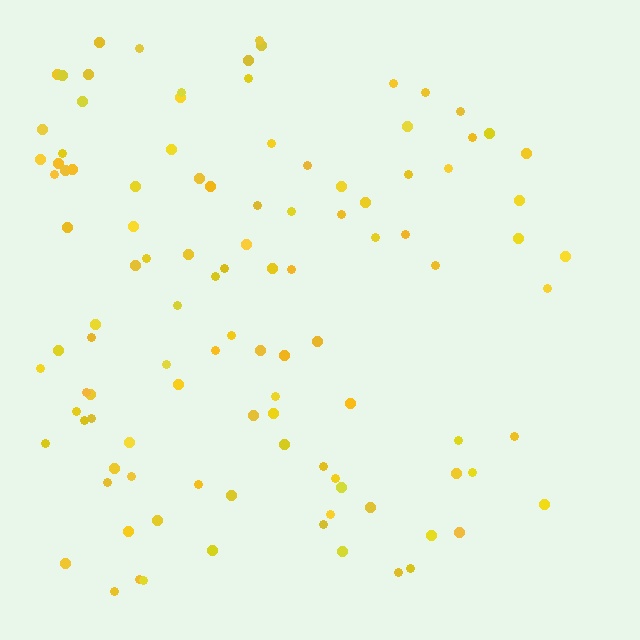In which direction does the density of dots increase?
From right to left, with the left side densest.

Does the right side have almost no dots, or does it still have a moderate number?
Still a moderate number, just noticeably fewer than the left.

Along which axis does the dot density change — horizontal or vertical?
Horizontal.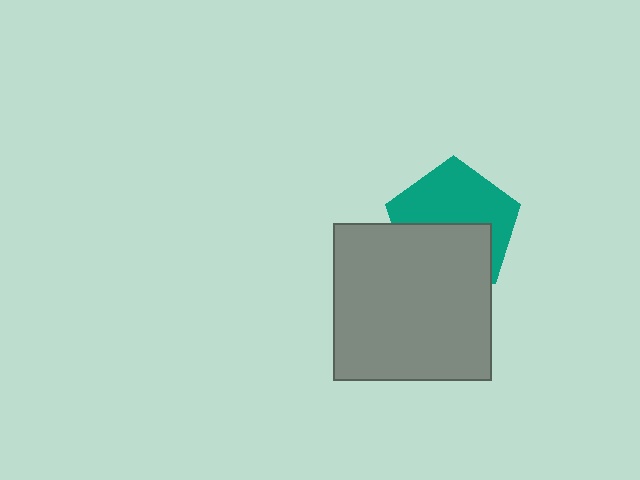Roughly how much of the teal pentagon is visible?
About half of it is visible (roughly 55%).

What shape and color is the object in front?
The object in front is a gray square.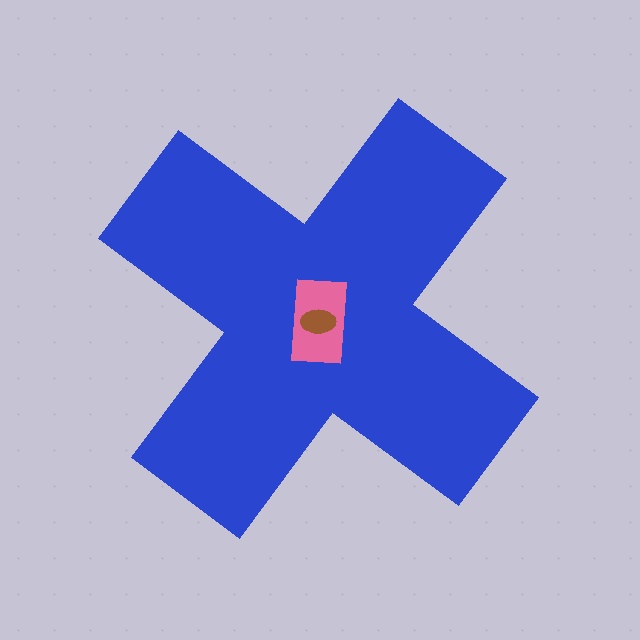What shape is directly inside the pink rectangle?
The brown ellipse.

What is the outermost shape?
The blue cross.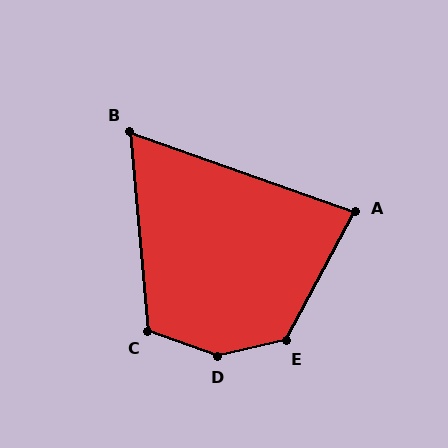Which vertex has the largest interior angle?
D, at approximately 148 degrees.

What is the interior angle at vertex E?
Approximately 131 degrees (obtuse).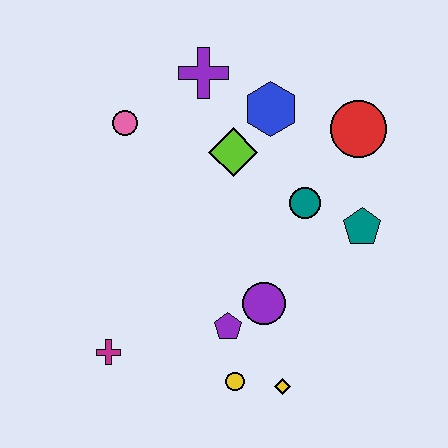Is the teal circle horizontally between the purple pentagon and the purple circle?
No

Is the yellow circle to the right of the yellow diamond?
No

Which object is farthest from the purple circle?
The purple cross is farthest from the purple circle.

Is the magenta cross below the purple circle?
Yes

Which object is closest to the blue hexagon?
The lime diamond is closest to the blue hexagon.